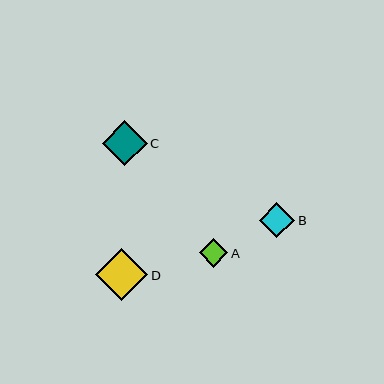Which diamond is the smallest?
Diamond A is the smallest with a size of approximately 28 pixels.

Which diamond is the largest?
Diamond D is the largest with a size of approximately 52 pixels.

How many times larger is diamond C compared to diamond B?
Diamond C is approximately 1.3 times the size of diamond B.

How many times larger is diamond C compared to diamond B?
Diamond C is approximately 1.3 times the size of diamond B.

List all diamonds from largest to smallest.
From largest to smallest: D, C, B, A.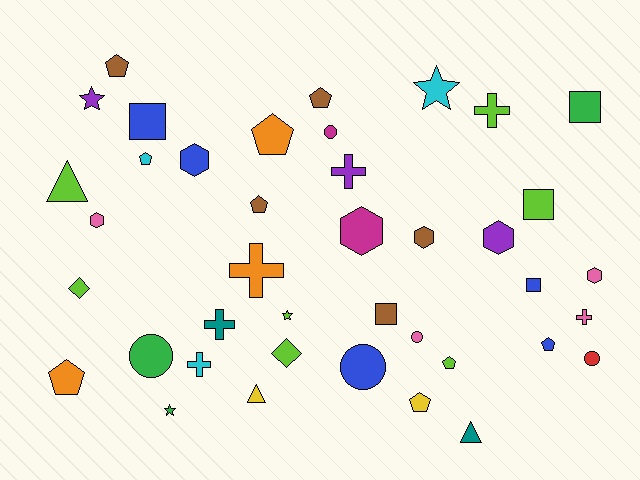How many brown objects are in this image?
There are 5 brown objects.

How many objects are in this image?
There are 40 objects.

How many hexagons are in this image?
There are 6 hexagons.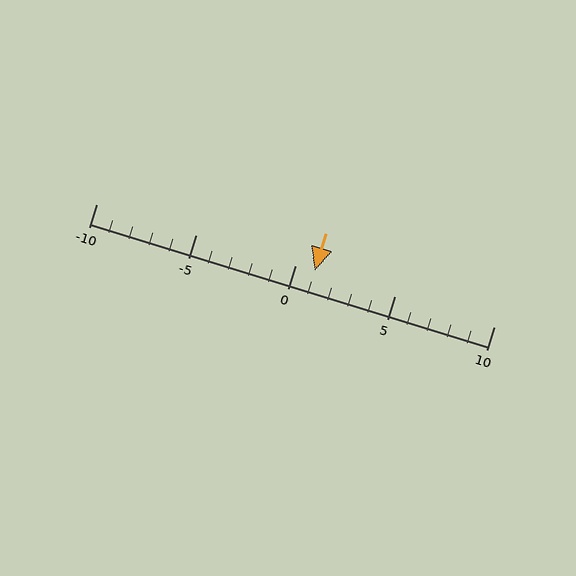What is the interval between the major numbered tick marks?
The major tick marks are spaced 5 units apart.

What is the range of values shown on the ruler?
The ruler shows values from -10 to 10.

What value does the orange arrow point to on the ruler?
The orange arrow points to approximately 1.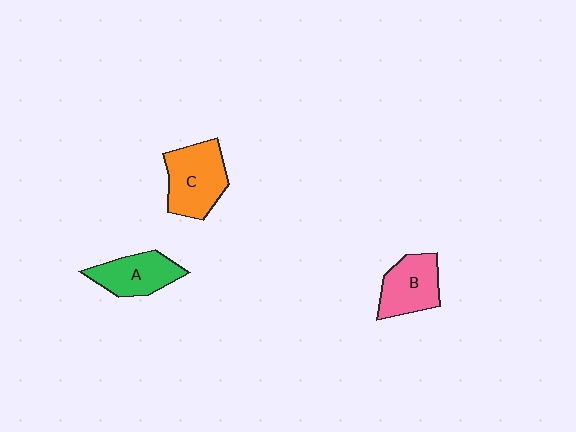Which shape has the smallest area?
Shape A (green).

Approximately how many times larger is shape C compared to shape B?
Approximately 1.2 times.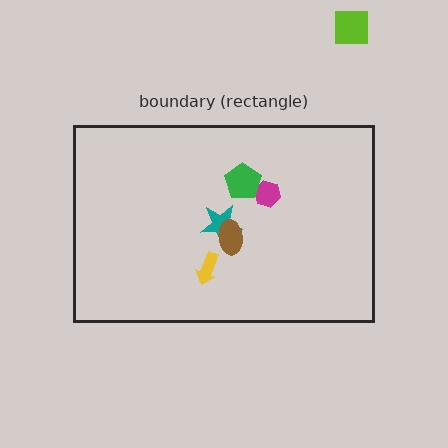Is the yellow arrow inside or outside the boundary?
Inside.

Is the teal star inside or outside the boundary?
Inside.